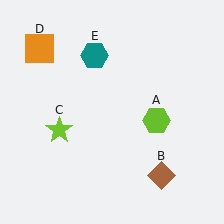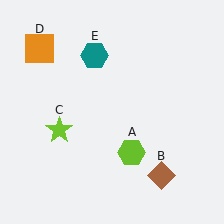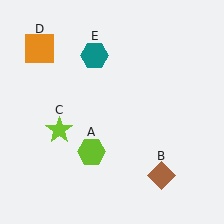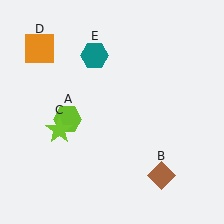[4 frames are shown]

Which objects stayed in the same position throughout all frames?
Brown diamond (object B) and lime star (object C) and orange square (object D) and teal hexagon (object E) remained stationary.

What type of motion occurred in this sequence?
The lime hexagon (object A) rotated clockwise around the center of the scene.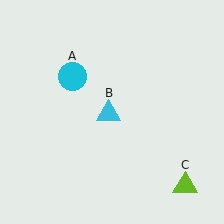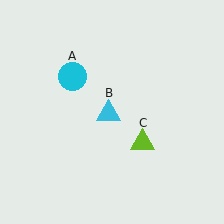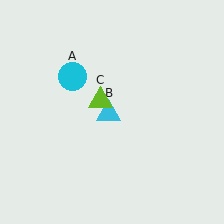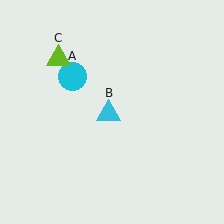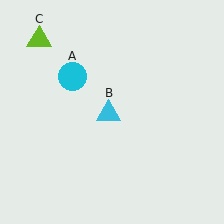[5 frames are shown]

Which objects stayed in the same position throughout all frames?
Cyan circle (object A) and cyan triangle (object B) remained stationary.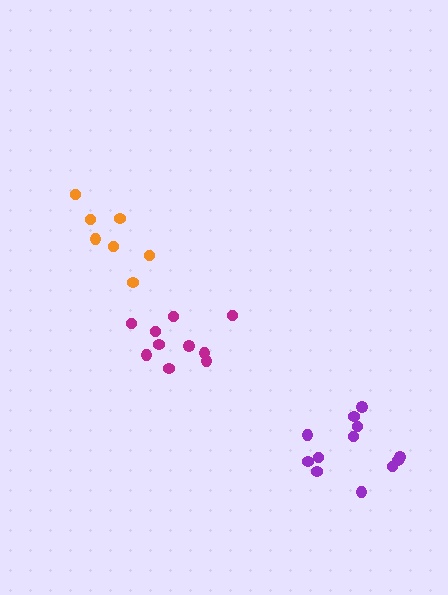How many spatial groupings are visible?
There are 3 spatial groupings.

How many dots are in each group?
Group 1: 7 dots, Group 2: 12 dots, Group 3: 10 dots (29 total).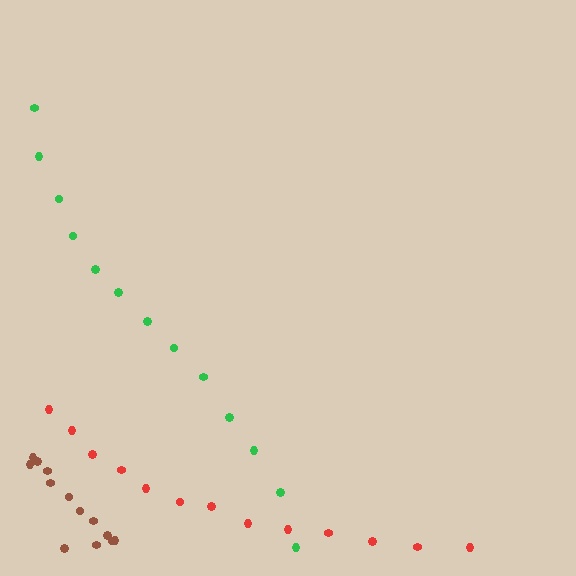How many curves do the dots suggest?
There are 3 distinct paths.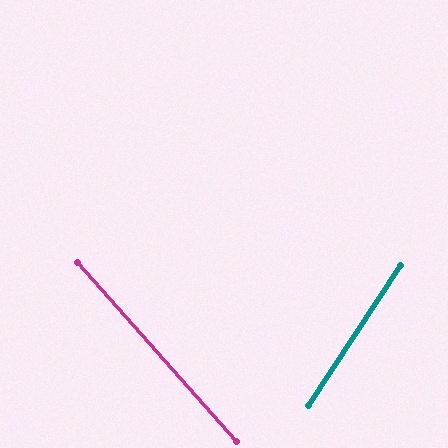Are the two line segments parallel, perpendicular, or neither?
Neither parallel nor perpendicular — they differ by about 75°.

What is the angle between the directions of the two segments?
Approximately 75 degrees.